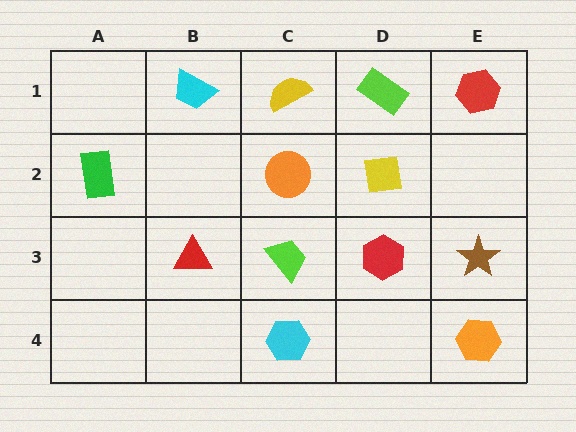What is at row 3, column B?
A red triangle.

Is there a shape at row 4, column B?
No, that cell is empty.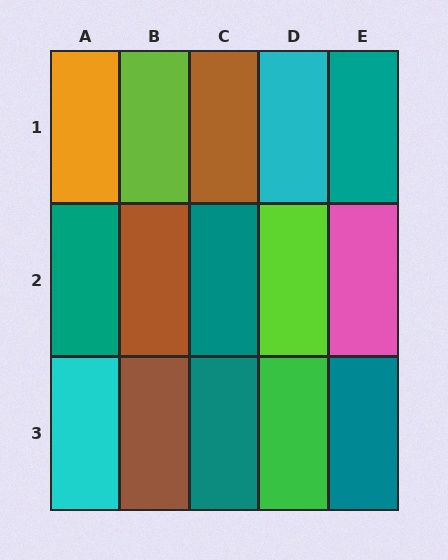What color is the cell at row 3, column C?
Teal.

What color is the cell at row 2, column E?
Pink.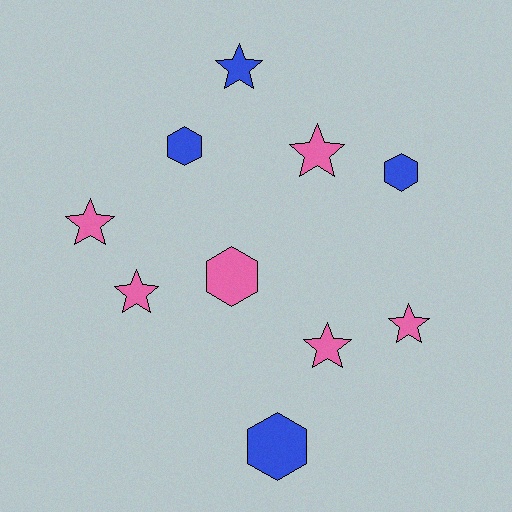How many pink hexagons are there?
There is 1 pink hexagon.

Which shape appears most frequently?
Star, with 6 objects.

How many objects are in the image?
There are 10 objects.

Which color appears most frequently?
Pink, with 6 objects.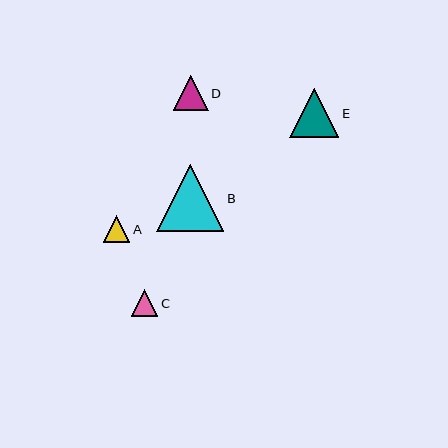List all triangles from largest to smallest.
From largest to smallest: B, E, D, A, C.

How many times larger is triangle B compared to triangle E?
Triangle B is approximately 1.4 times the size of triangle E.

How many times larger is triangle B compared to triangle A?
Triangle B is approximately 2.5 times the size of triangle A.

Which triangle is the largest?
Triangle B is the largest with a size of approximately 67 pixels.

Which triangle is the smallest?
Triangle C is the smallest with a size of approximately 26 pixels.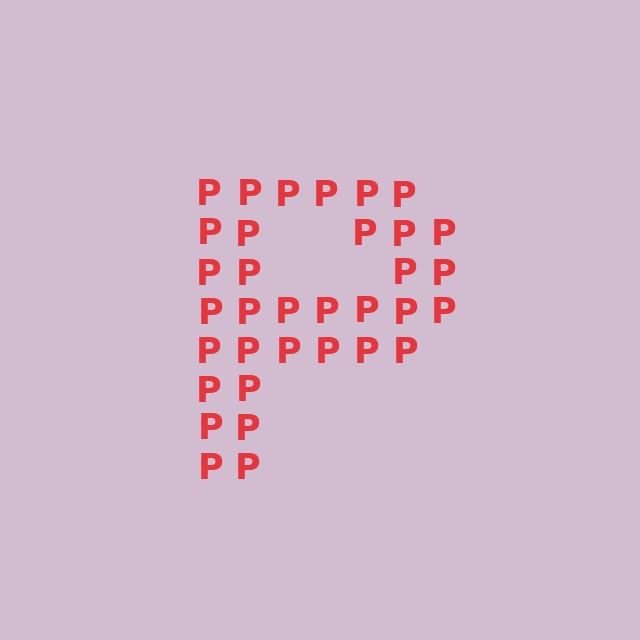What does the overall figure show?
The overall figure shows the letter P.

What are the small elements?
The small elements are letter P's.